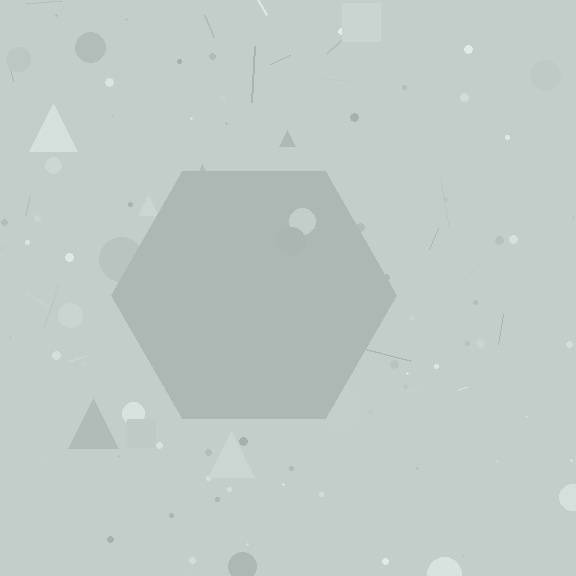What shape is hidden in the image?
A hexagon is hidden in the image.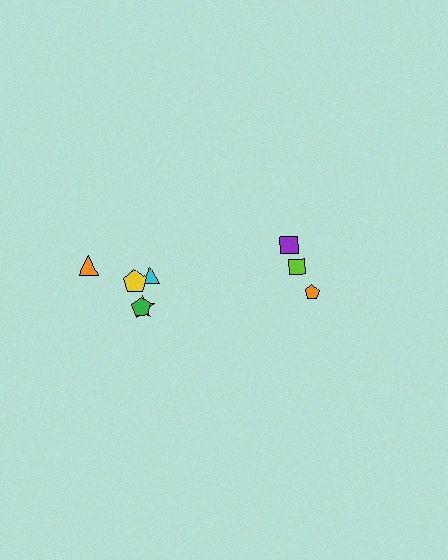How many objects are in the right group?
There are 3 objects.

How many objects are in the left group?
There are 5 objects.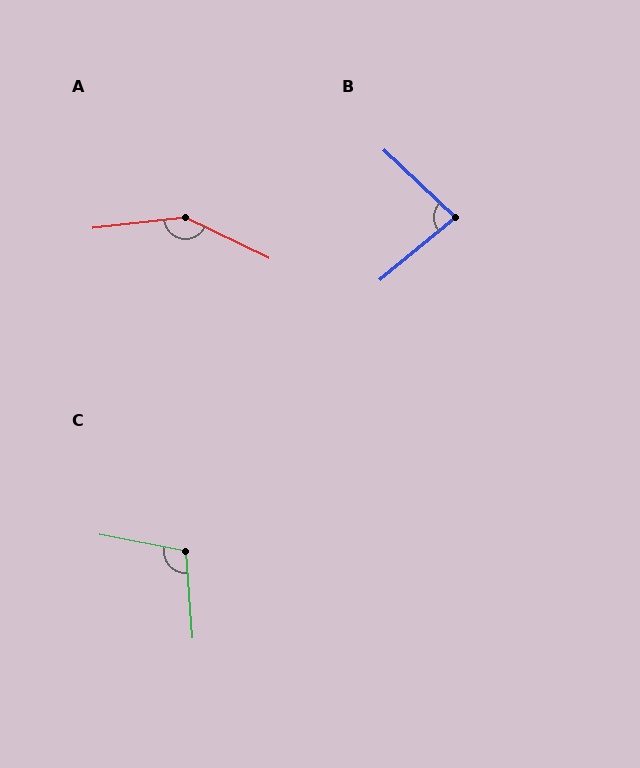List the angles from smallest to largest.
B (83°), C (105°), A (147°).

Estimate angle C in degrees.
Approximately 105 degrees.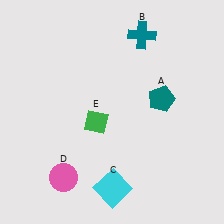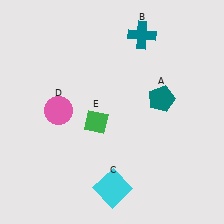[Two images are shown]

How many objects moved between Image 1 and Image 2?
1 object moved between the two images.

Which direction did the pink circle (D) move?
The pink circle (D) moved up.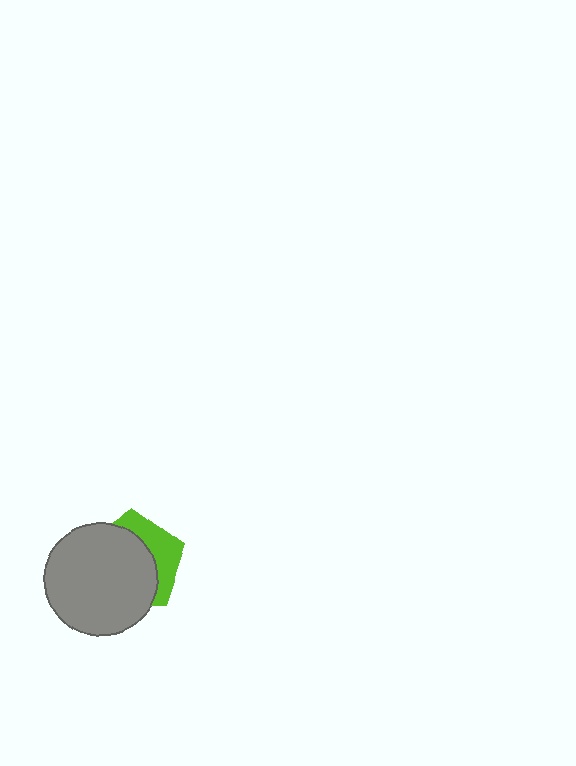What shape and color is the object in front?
The object in front is a gray circle.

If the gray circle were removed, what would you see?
You would see the complete lime pentagon.